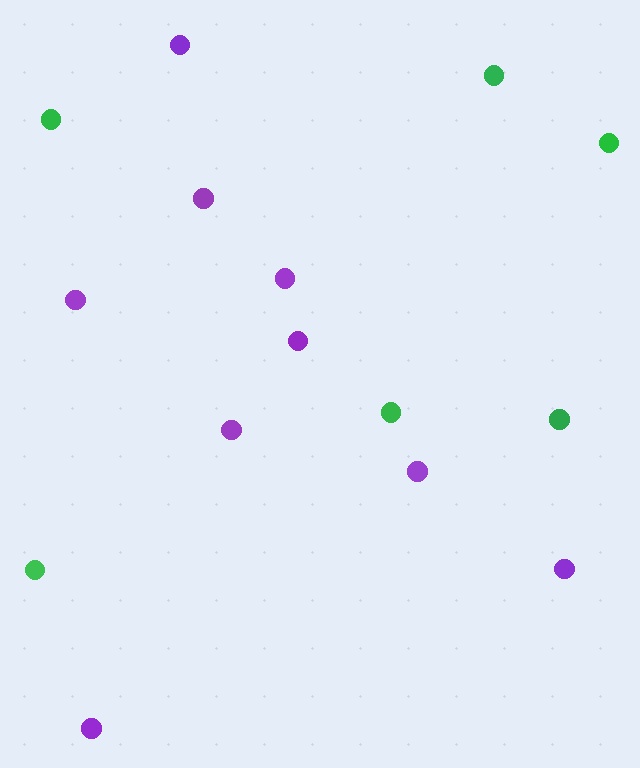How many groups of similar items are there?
There are 2 groups: one group of green circles (6) and one group of purple circles (9).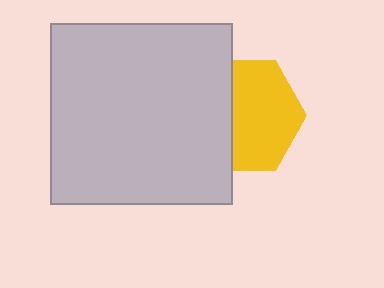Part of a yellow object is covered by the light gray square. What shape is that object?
It is a hexagon.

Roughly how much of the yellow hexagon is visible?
About half of it is visible (roughly 60%).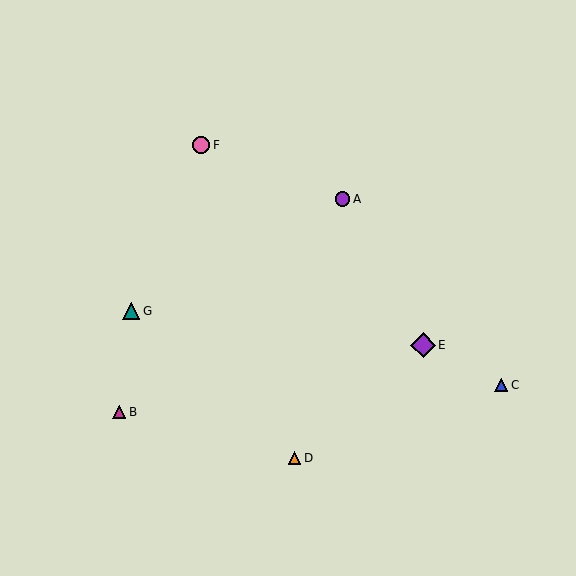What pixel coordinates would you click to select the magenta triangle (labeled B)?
Click at (119, 412) to select the magenta triangle B.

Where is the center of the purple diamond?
The center of the purple diamond is at (423, 345).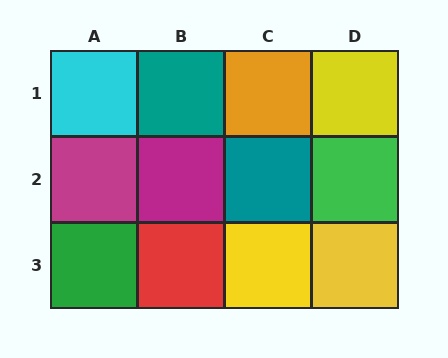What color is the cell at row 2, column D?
Green.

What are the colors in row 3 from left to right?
Green, red, yellow, yellow.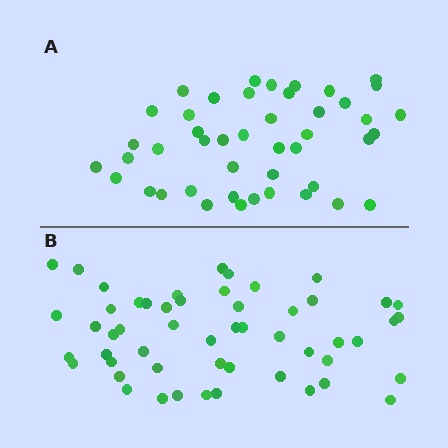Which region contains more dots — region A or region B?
Region B (the bottom region) has more dots.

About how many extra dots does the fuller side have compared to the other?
Region B has roughly 8 or so more dots than region A.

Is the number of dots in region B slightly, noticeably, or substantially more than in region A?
Region B has only slightly more — the two regions are fairly close. The ratio is roughly 1.2 to 1.